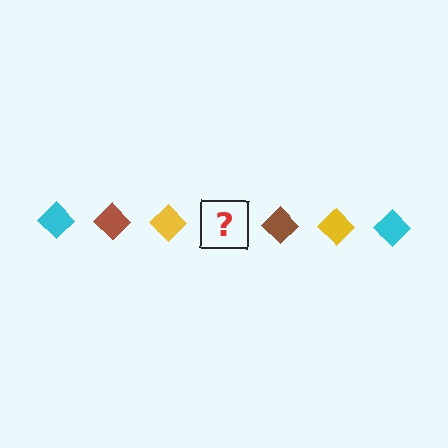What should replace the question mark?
The question mark should be replaced with a cyan diamond.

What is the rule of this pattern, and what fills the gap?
The rule is that the pattern cycles through cyan, brown, yellow diamonds. The gap should be filled with a cyan diamond.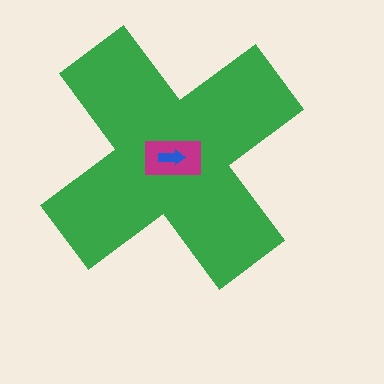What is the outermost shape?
The green cross.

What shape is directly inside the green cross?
The magenta rectangle.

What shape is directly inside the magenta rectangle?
The blue arrow.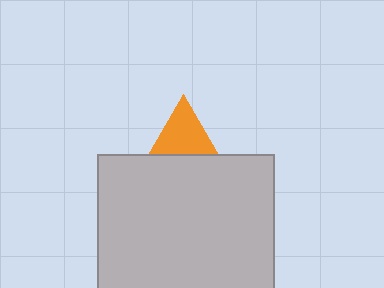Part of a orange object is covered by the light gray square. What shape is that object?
It is a triangle.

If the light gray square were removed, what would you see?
You would see the complete orange triangle.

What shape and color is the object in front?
The object in front is a light gray square.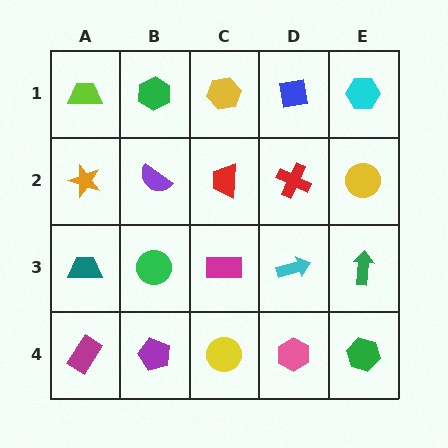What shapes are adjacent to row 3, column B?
A purple semicircle (row 2, column B), a purple pentagon (row 4, column B), a teal trapezoid (row 3, column A), a magenta rectangle (row 3, column C).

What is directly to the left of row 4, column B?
A magenta rectangle.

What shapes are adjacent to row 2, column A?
A lime trapezoid (row 1, column A), a teal trapezoid (row 3, column A), a purple semicircle (row 2, column B).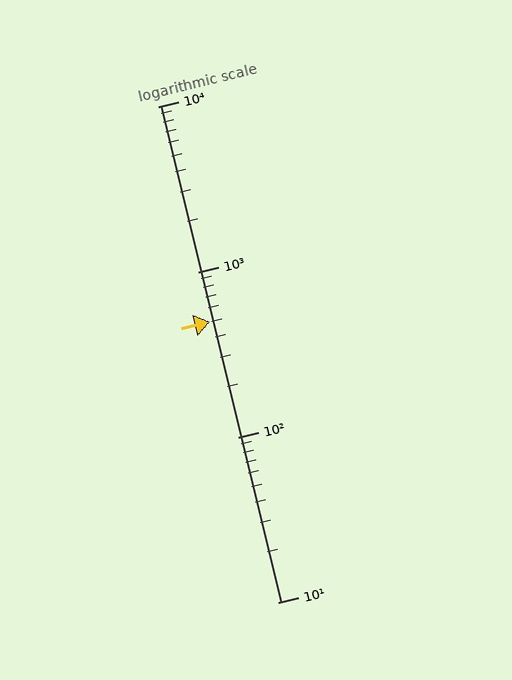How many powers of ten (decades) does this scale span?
The scale spans 3 decades, from 10 to 10000.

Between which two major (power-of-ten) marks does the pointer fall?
The pointer is between 100 and 1000.